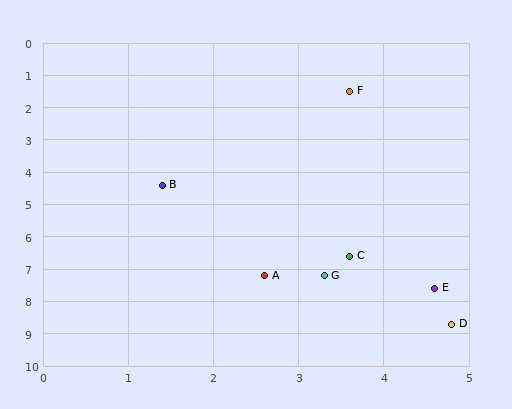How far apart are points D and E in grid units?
Points D and E are about 1.1 grid units apart.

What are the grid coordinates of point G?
Point G is at approximately (3.3, 7.2).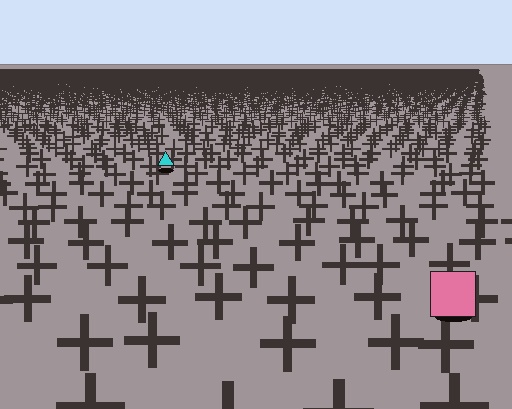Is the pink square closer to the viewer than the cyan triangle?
Yes. The pink square is closer — you can tell from the texture gradient: the ground texture is coarser near it.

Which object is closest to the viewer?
The pink square is closest. The texture marks near it are larger and more spread out.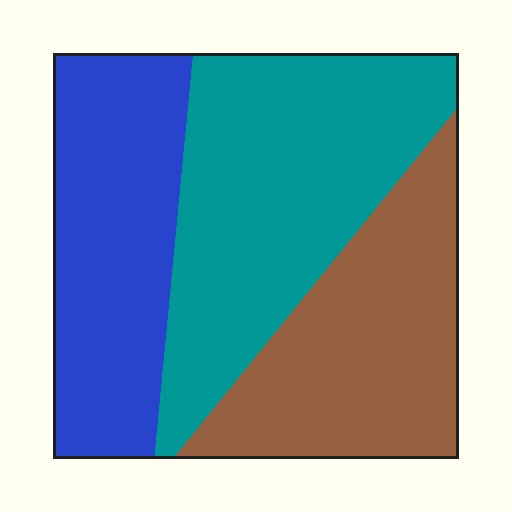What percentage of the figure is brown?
Brown takes up about one third (1/3) of the figure.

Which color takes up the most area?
Teal, at roughly 40%.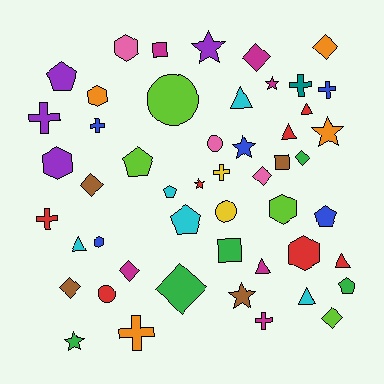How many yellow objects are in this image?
There are 2 yellow objects.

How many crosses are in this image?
There are 8 crosses.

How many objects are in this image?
There are 50 objects.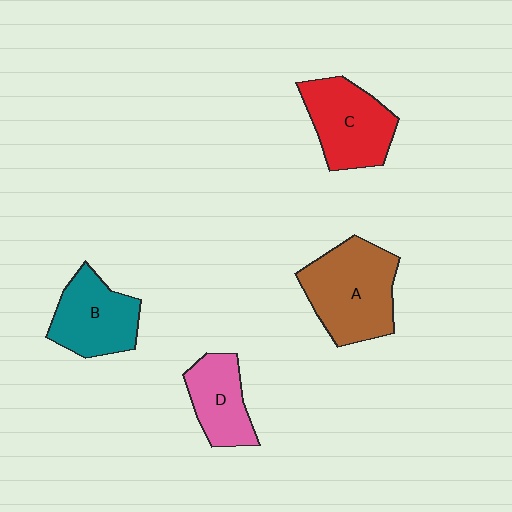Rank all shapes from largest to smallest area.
From largest to smallest: A (brown), C (red), B (teal), D (pink).